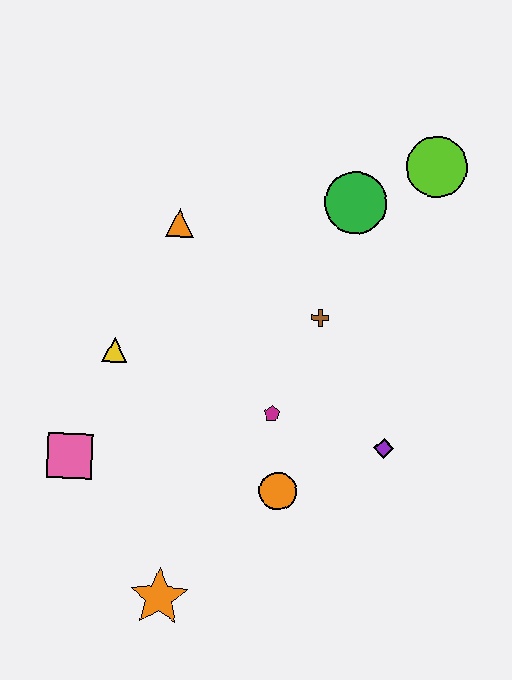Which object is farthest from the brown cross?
The orange star is farthest from the brown cross.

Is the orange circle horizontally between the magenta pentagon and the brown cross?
Yes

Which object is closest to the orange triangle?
The yellow triangle is closest to the orange triangle.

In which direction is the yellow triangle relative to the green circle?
The yellow triangle is to the left of the green circle.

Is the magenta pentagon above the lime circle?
No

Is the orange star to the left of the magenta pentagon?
Yes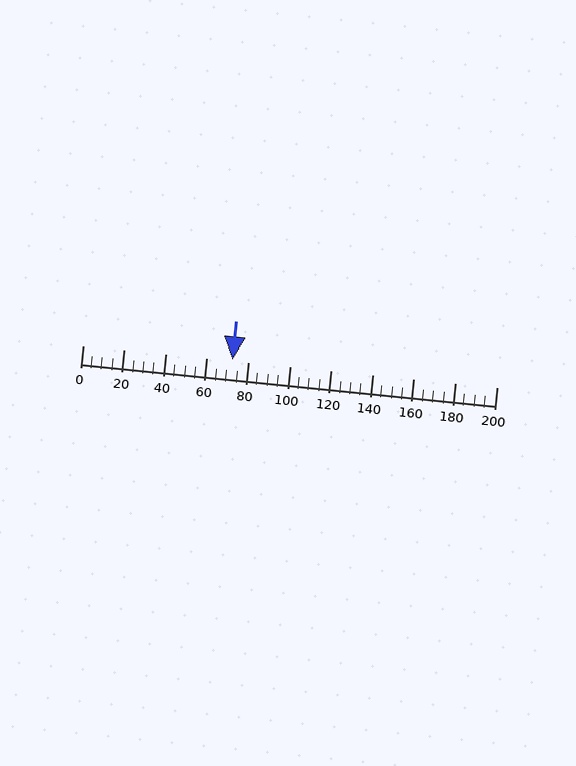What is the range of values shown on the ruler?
The ruler shows values from 0 to 200.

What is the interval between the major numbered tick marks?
The major tick marks are spaced 20 units apart.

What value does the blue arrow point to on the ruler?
The blue arrow points to approximately 72.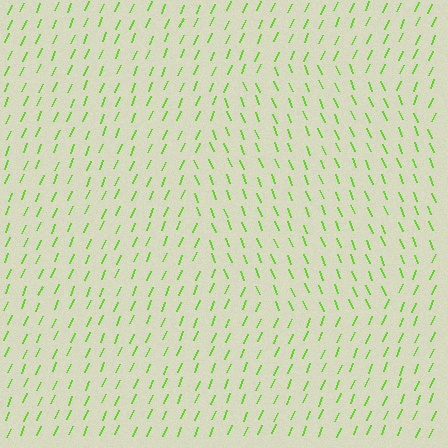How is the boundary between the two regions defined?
The boundary is defined purely by a change in line orientation (approximately 45 degrees difference). All lines are the same color and thickness.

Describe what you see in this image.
The image is filled with small lime line segments. A circle region in the image has lines oriented differently from the surrounding lines, creating a visible texture boundary.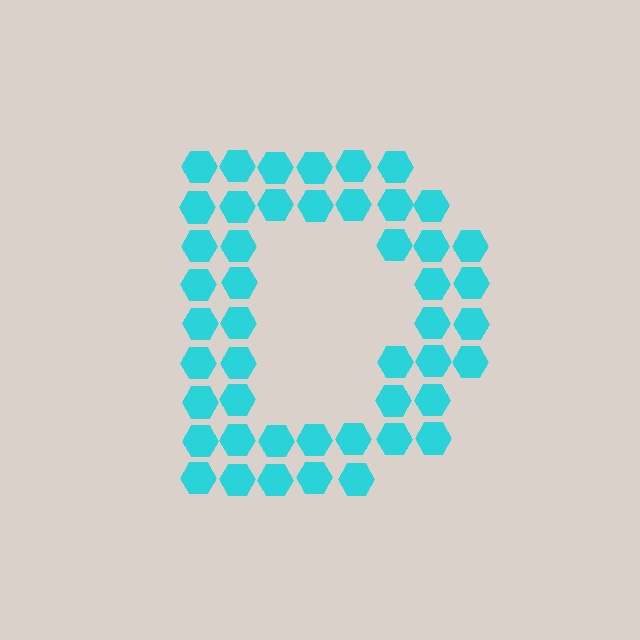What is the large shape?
The large shape is the letter D.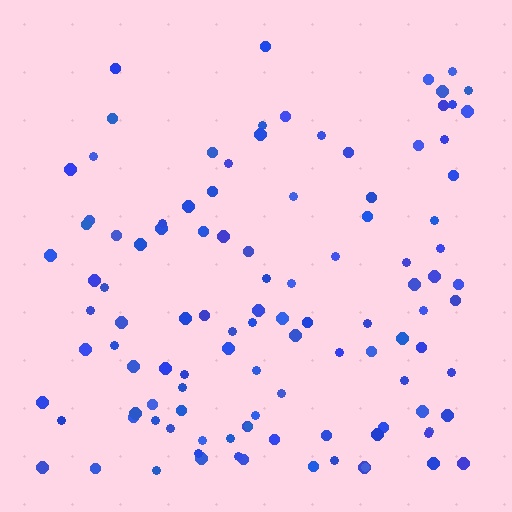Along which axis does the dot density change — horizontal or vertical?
Vertical.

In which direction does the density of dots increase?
From top to bottom, with the bottom side densest.